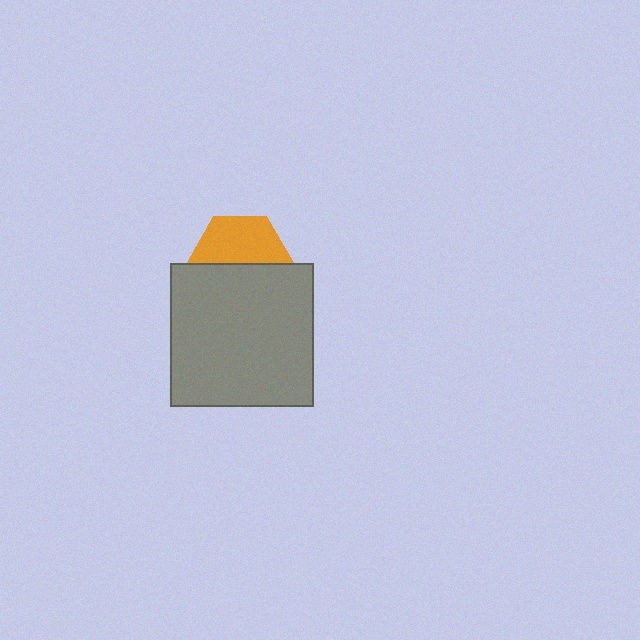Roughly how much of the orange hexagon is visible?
About half of it is visible (roughly 51%).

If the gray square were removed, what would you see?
You would see the complete orange hexagon.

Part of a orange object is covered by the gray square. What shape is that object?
It is a hexagon.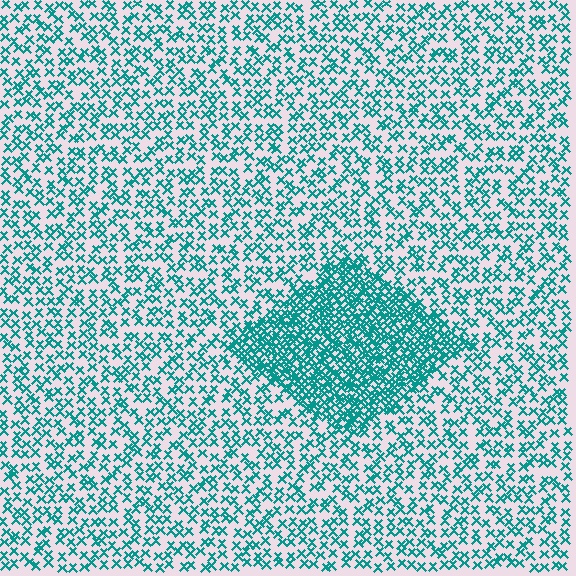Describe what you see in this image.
The image contains small teal elements arranged at two different densities. A diamond-shaped region is visible where the elements are more densely packed than the surrounding area.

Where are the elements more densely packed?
The elements are more densely packed inside the diamond boundary.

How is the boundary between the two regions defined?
The boundary is defined by a change in element density (approximately 2.5x ratio). All elements are the same color, size, and shape.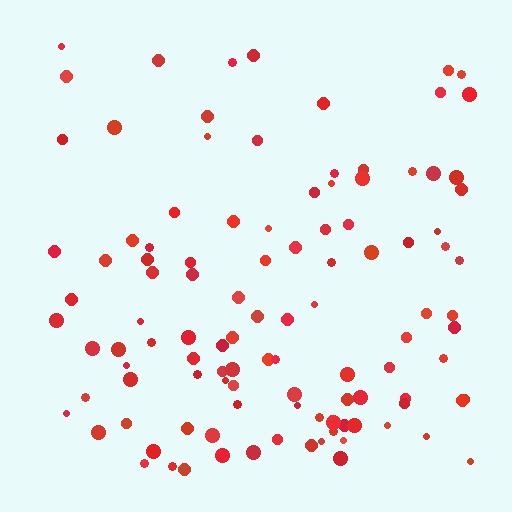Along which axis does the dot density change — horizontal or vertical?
Vertical.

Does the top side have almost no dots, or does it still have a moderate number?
Still a moderate number, just noticeably fewer than the bottom.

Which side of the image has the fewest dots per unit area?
The top.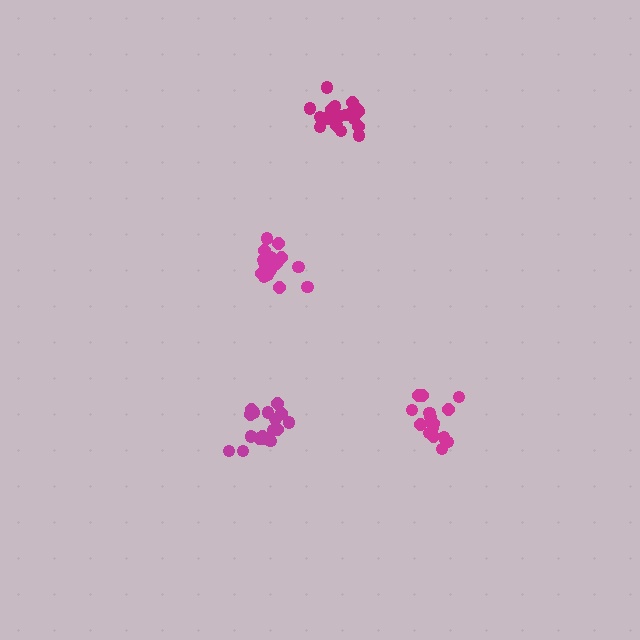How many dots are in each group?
Group 1: 15 dots, Group 2: 17 dots, Group 3: 19 dots, Group 4: 15 dots (66 total).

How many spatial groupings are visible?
There are 4 spatial groupings.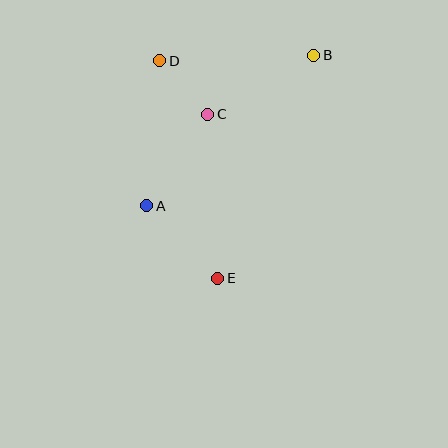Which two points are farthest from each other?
Points B and E are farthest from each other.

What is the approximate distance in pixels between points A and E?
The distance between A and E is approximately 101 pixels.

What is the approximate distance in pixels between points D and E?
The distance between D and E is approximately 225 pixels.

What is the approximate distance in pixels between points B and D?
The distance between B and D is approximately 154 pixels.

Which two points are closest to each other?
Points C and D are closest to each other.